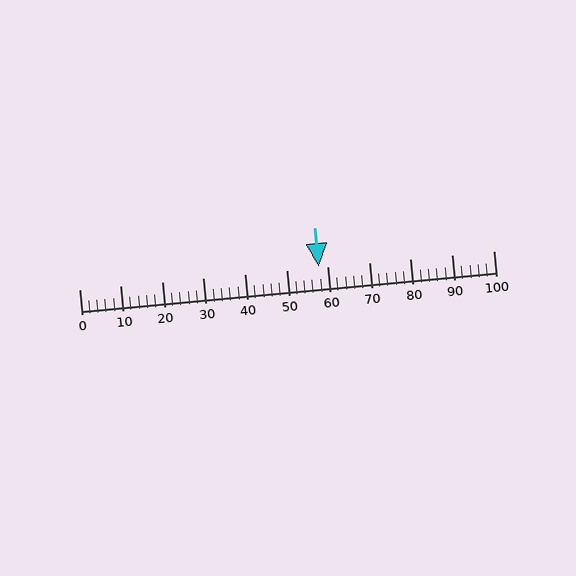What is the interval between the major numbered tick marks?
The major tick marks are spaced 10 units apart.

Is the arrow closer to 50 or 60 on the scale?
The arrow is closer to 60.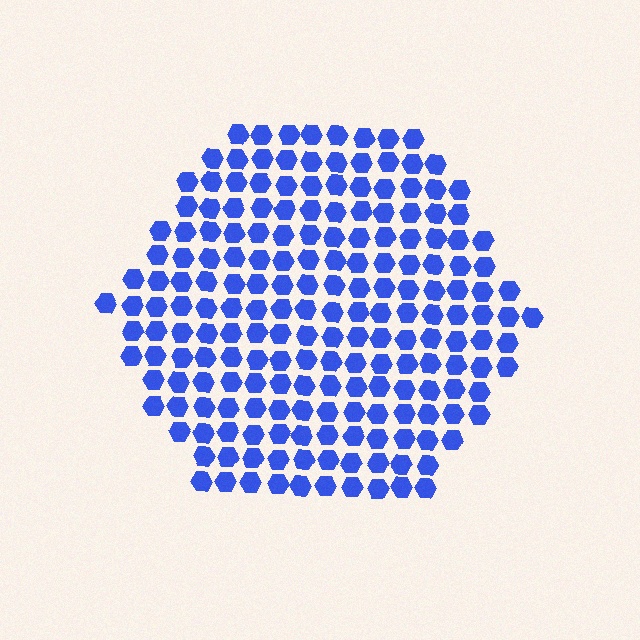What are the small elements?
The small elements are hexagons.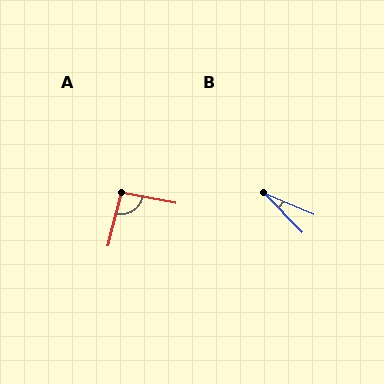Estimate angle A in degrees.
Approximately 94 degrees.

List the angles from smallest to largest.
B (22°), A (94°).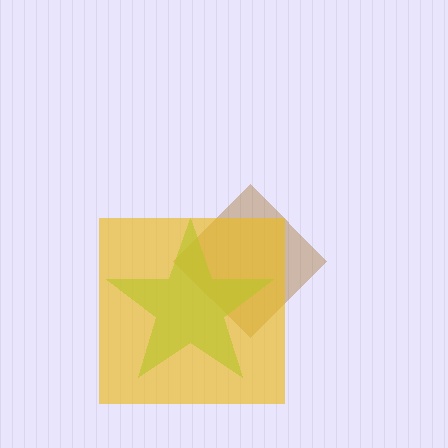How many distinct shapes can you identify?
There are 3 distinct shapes: a brown diamond, a lime star, a yellow square.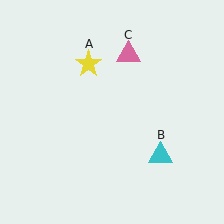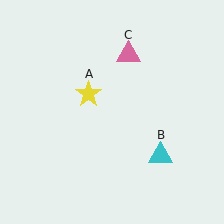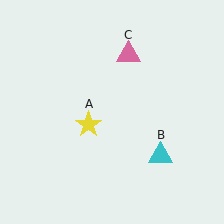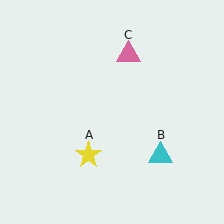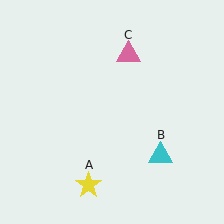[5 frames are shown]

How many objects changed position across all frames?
1 object changed position: yellow star (object A).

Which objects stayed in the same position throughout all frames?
Cyan triangle (object B) and pink triangle (object C) remained stationary.